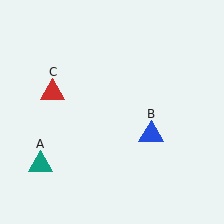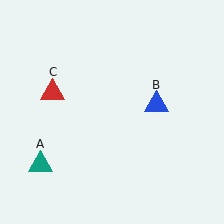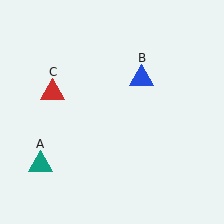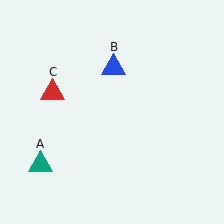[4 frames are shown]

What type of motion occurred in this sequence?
The blue triangle (object B) rotated counterclockwise around the center of the scene.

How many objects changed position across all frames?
1 object changed position: blue triangle (object B).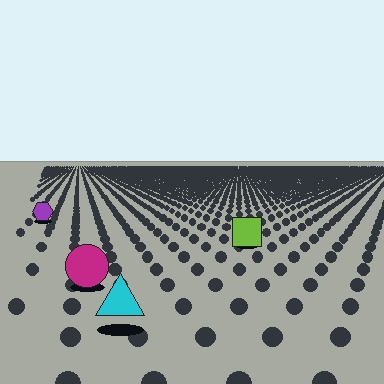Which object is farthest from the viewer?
The purple hexagon is farthest from the viewer. It appears smaller and the ground texture around it is denser.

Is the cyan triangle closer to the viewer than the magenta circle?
Yes. The cyan triangle is closer — you can tell from the texture gradient: the ground texture is coarser near it.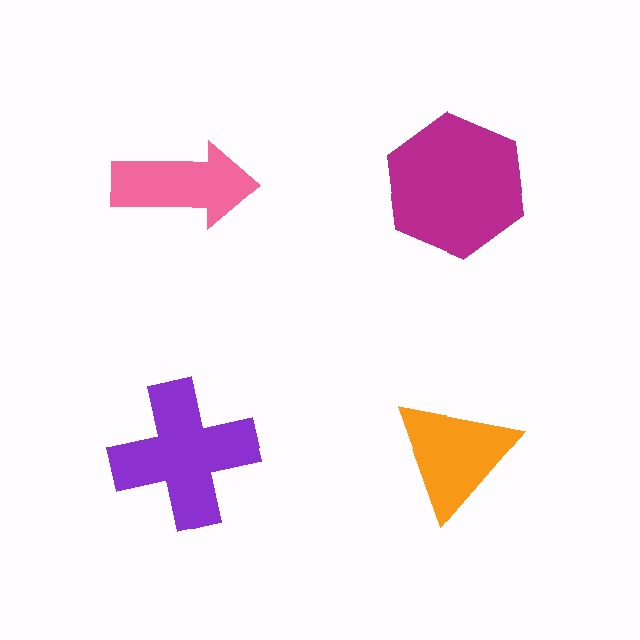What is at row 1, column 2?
A magenta hexagon.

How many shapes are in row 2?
2 shapes.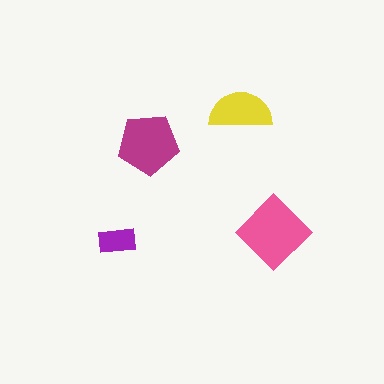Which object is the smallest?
The purple rectangle.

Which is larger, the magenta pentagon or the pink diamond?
The pink diamond.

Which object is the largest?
The pink diamond.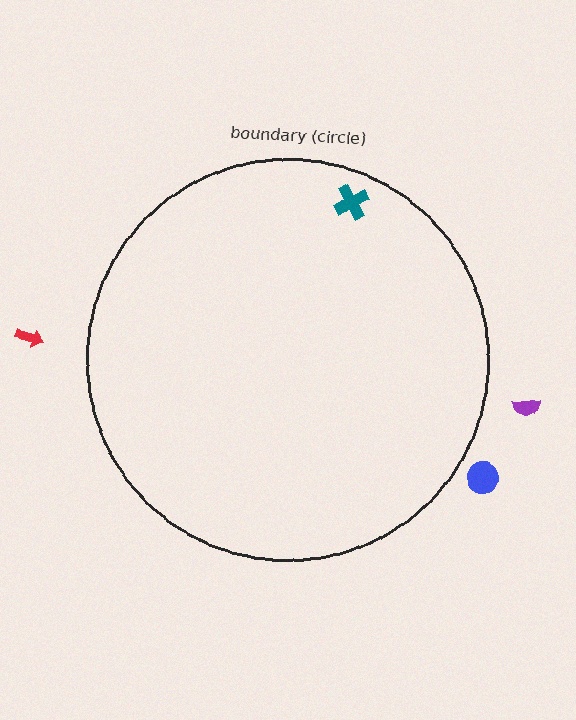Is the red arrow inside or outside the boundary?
Outside.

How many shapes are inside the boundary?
1 inside, 3 outside.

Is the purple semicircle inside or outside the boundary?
Outside.